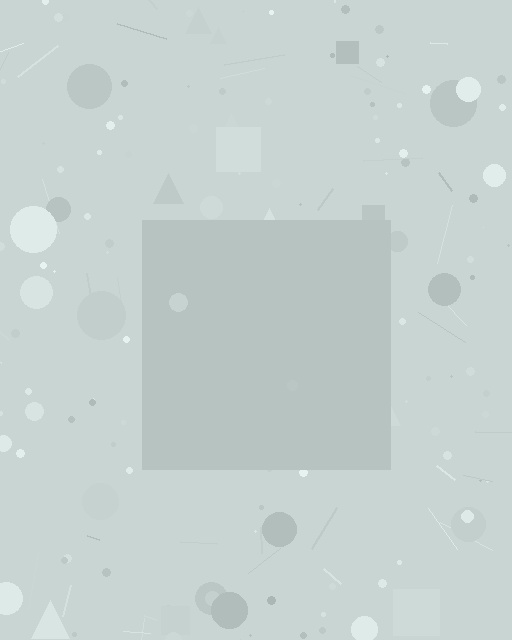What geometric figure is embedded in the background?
A square is embedded in the background.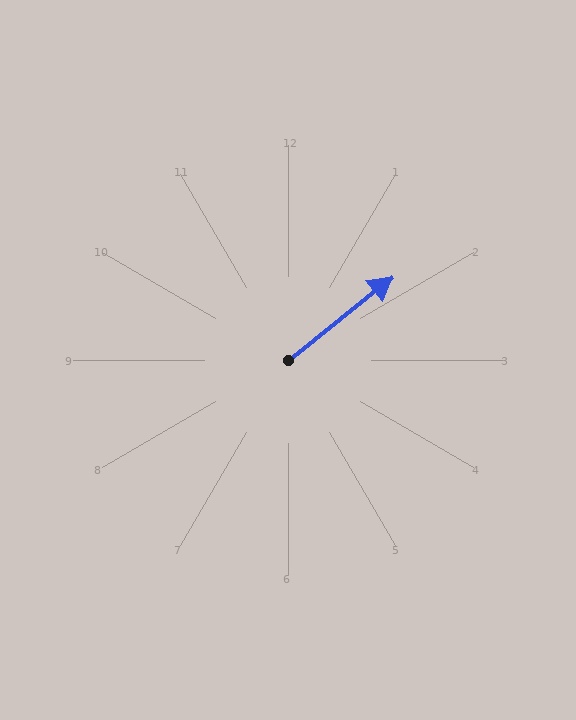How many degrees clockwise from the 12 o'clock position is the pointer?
Approximately 51 degrees.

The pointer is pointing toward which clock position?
Roughly 2 o'clock.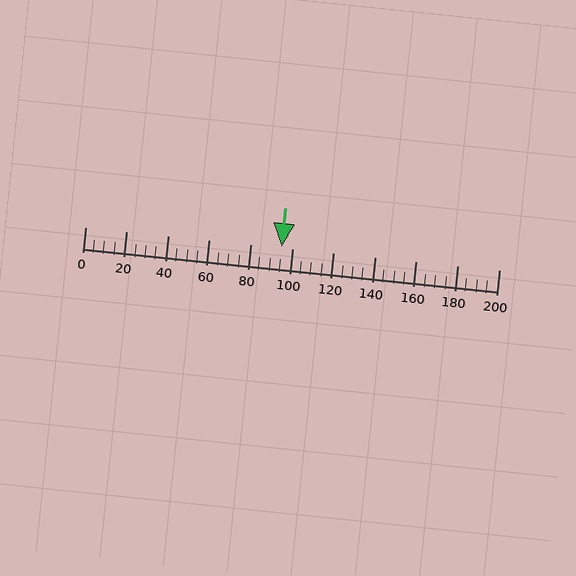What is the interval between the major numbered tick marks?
The major tick marks are spaced 20 units apart.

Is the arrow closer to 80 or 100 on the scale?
The arrow is closer to 100.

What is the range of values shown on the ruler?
The ruler shows values from 0 to 200.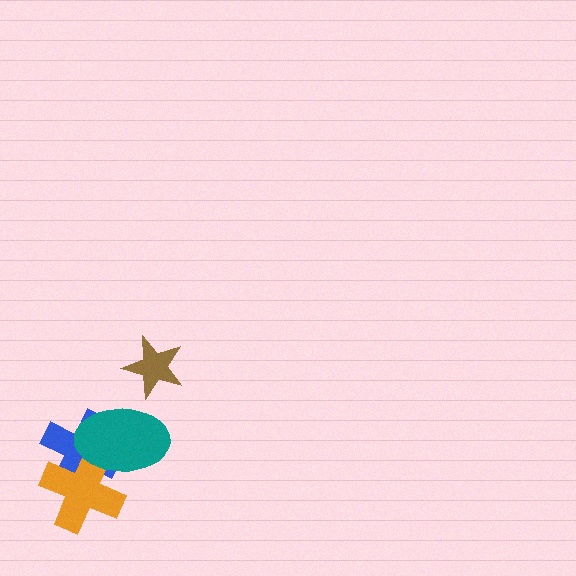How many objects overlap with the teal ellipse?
2 objects overlap with the teal ellipse.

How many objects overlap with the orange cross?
2 objects overlap with the orange cross.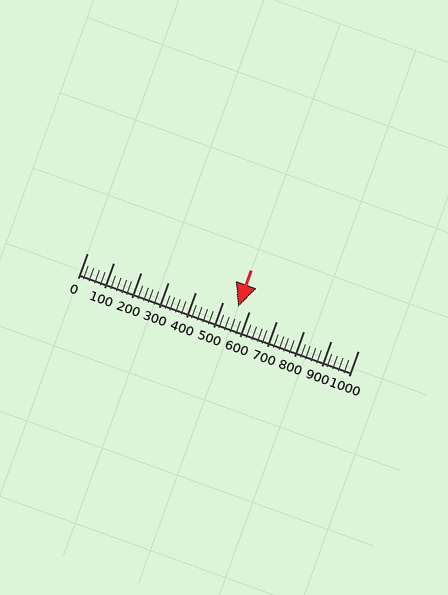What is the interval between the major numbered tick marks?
The major tick marks are spaced 100 units apart.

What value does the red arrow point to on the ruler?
The red arrow points to approximately 558.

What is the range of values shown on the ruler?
The ruler shows values from 0 to 1000.